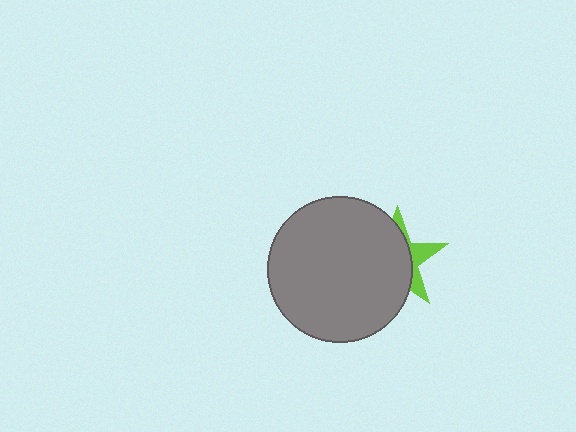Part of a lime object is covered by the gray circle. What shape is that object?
It is a star.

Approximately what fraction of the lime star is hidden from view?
Roughly 70% of the lime star is hidden behind the gray circle.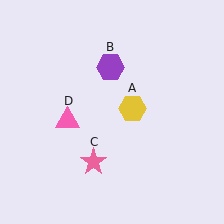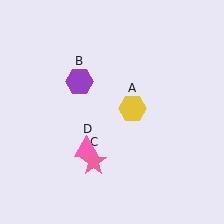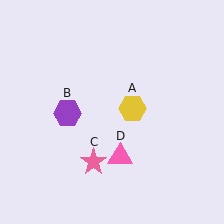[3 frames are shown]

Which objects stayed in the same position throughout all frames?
Yellow hexagon (object A) and pink star (object C) remained stationary.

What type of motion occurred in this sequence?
The purple hexagon (object B), pink triangle (object D) rotated counterclockwise around the center of the scene.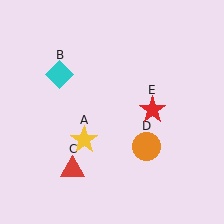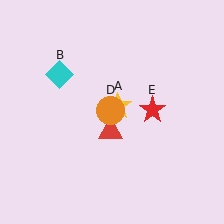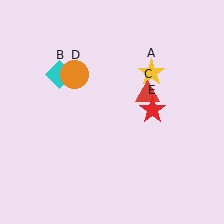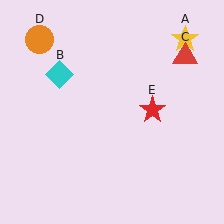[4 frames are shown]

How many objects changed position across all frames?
3 objects changed position: yellow star (object A), red triangle (object C), orange circle (object D).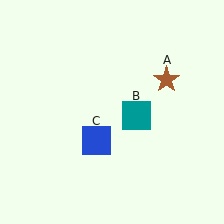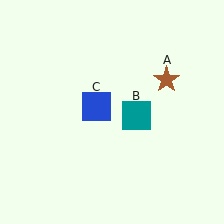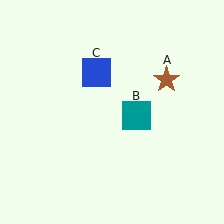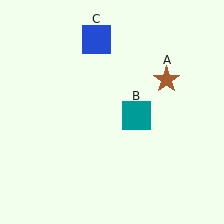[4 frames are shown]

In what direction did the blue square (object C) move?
The blue square (object C) moved up.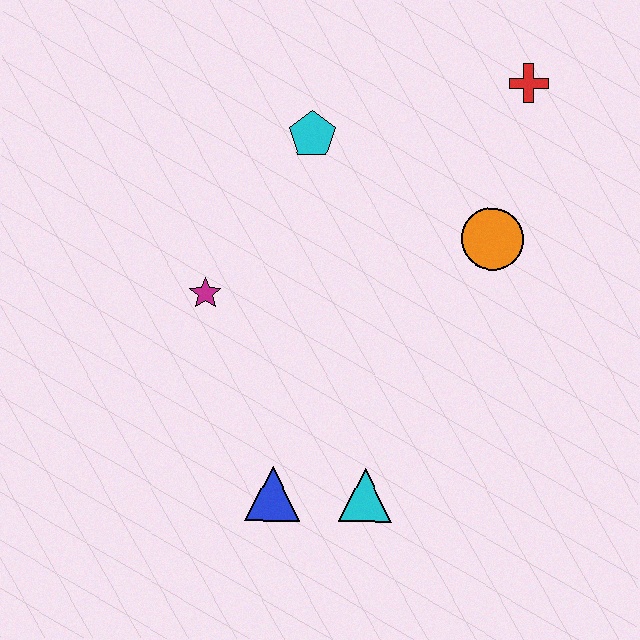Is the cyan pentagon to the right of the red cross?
No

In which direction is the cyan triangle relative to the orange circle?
The cyan triangle is below the orange circle.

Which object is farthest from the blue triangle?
The red cross is farthest from the blue triangle.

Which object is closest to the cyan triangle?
The blue triangle is closest to the cyan triangle.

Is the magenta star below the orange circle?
Yes